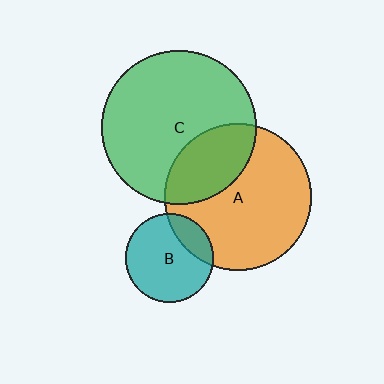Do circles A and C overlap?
Yes.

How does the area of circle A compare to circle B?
Approximately 2.8 times.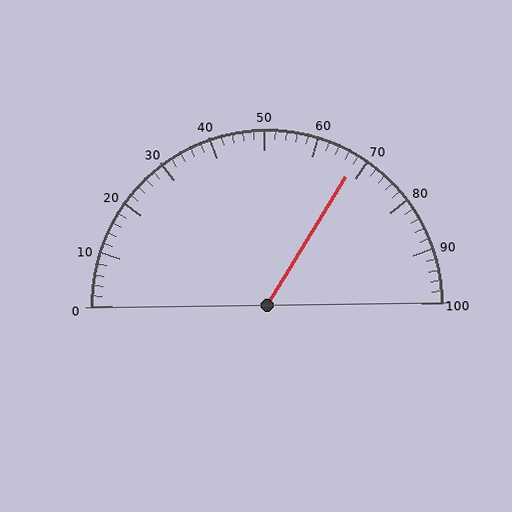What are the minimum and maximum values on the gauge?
The gauge ranges from 0 to 100.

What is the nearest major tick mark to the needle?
The nearest major tick mark is 70.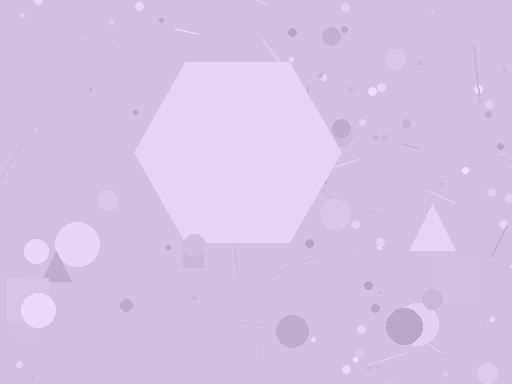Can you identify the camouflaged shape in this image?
The camouflaged shape is a hexagon.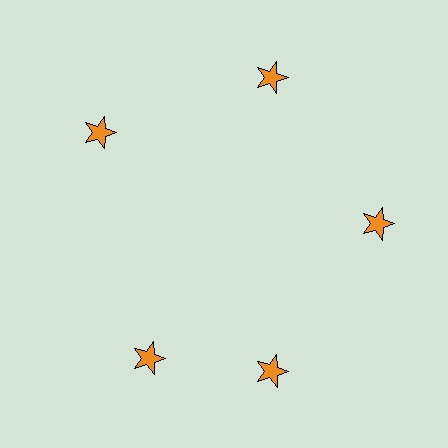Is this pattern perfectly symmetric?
No. The 5 orange stars are arranged in a ring, but one element near the 8 o'clock position is rotated out of alignment along the ring, breaking the 5-fold rotational symmetry.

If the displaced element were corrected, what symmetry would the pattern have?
It would have 5-fold rotational symmetry — the pattern would map onto itself every 72 degrees.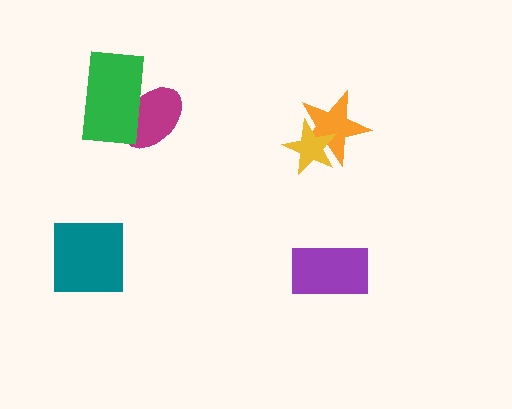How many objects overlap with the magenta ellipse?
1 object overlaps with the magenta ellipse.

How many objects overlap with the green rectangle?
1 object overlaps with the green rectangle.